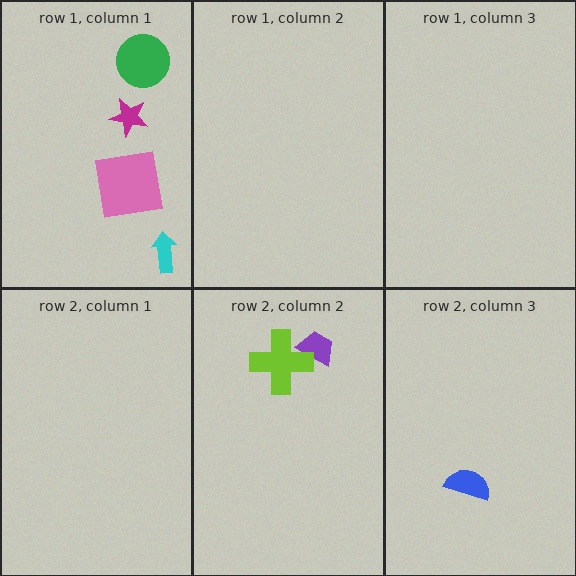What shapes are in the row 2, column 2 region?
The purple trapezoid, the lime cross.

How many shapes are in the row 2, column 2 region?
2.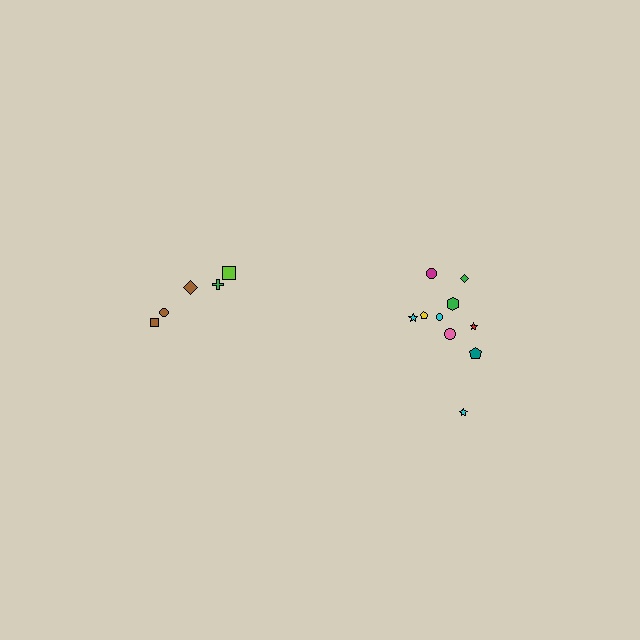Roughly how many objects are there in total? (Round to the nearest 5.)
Roughly 15 objects in total.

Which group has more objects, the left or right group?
The right group.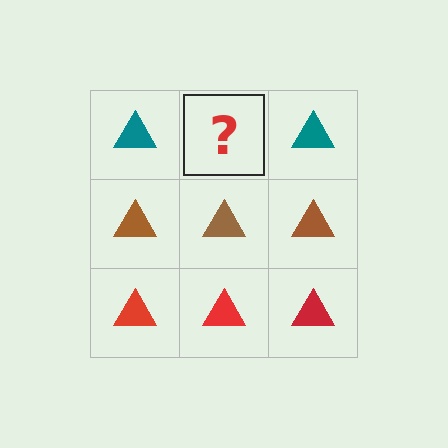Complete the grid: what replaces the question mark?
The question mark should be replaced with a teal triangle.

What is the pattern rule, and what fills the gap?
The rule is that each row has a consistent color. The gap should be filled with a teal triangle.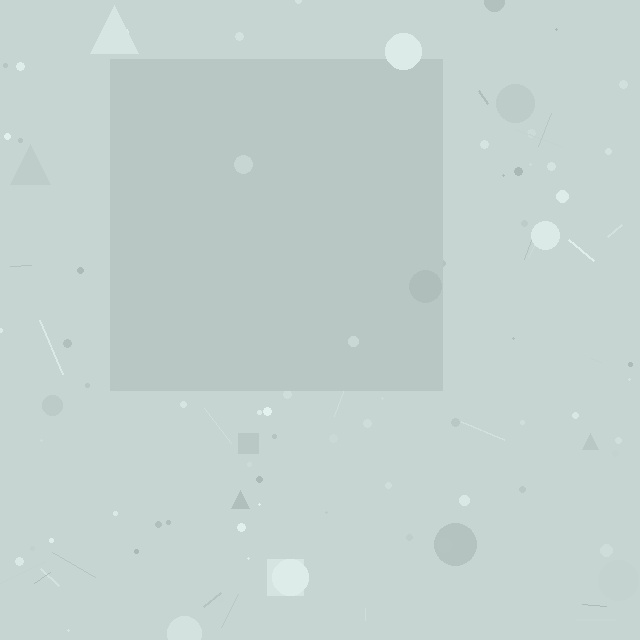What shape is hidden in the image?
A square is hidden in the image.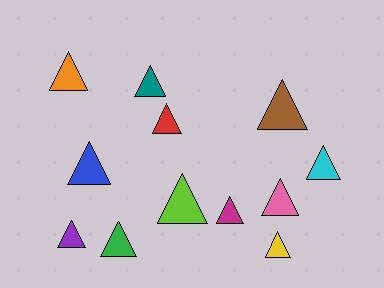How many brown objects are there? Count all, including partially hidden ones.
There is 1 brown object.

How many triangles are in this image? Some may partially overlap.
There are 12 triangles.